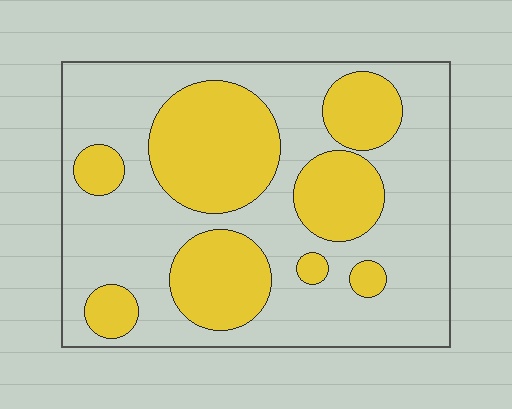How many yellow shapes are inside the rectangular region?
8.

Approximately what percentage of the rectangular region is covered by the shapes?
Approximately 35%.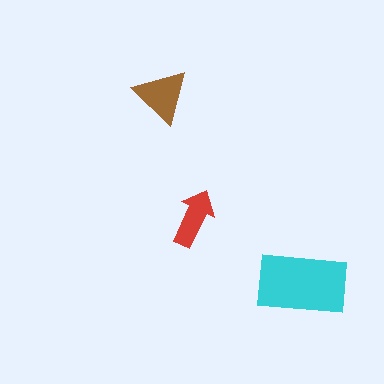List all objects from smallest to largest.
The red arrow, the brown triangle, the cyan rectangle.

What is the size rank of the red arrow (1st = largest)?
3rd.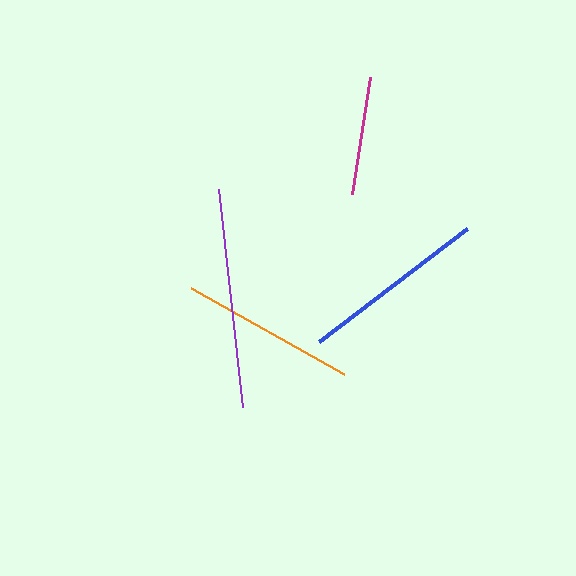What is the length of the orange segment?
The orange segment is approximately 176 pixels long.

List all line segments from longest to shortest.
From longest to shortest: purple, blue, orange, magenta.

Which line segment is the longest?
The purple line is the longest at approximately 219 pixels.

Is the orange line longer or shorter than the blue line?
The blue line is longer than the orange line.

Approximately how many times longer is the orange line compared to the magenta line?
The orange line is approximately 1.5 times the length of the magenta line.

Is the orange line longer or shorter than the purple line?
The purple line is longer than the orange line.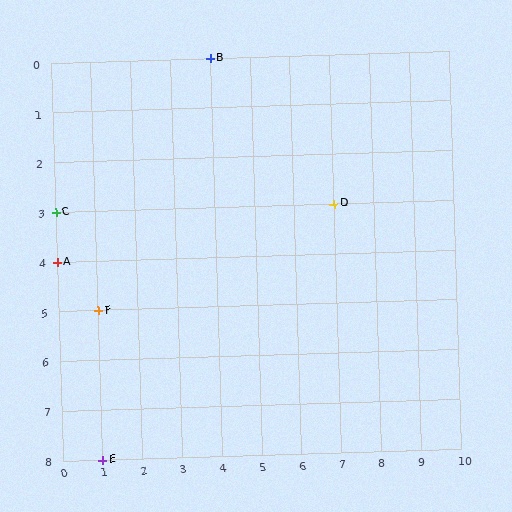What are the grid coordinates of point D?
Point D is at grid coordinates (7, 3).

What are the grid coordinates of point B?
Point B is at grid coordinates (4, 0).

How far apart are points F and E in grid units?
Points F and E are 3 rows apart.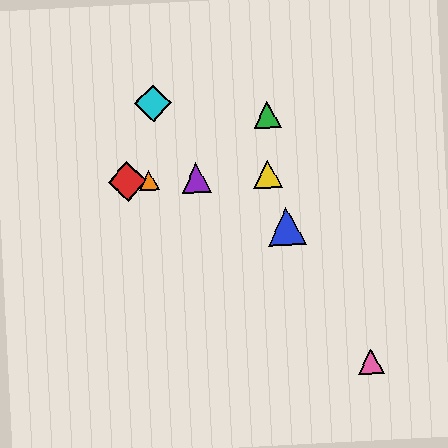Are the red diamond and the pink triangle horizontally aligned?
No, the red diamond is at y≈181 and the pink triangle is at y≈362.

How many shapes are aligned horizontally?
4 shapes (the red diamond, the yellow triangle, the purple triangle, the orange triangle) are aligned horizontally.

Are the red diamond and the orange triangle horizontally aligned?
Yes, both are at y≈181.